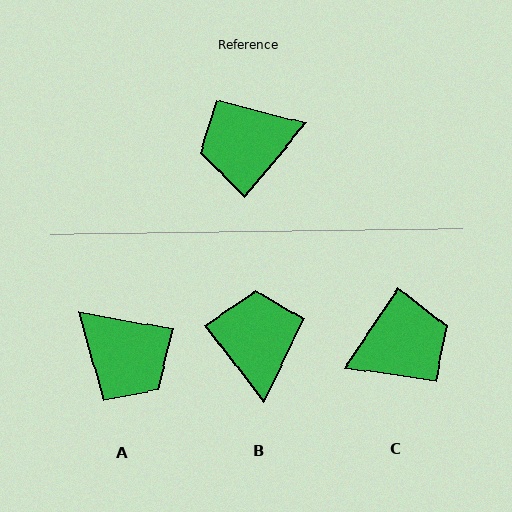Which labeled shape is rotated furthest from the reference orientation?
C, about 174 degrees away.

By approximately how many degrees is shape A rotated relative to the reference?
Approximately 120 degrees counter-clockwise.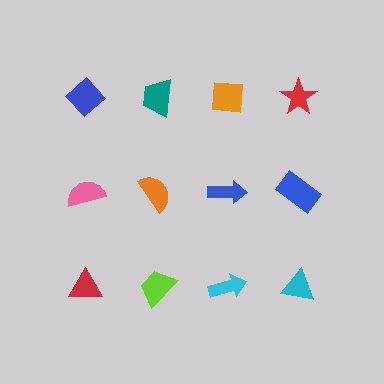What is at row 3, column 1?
A red triangle.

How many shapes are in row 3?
4 shapes.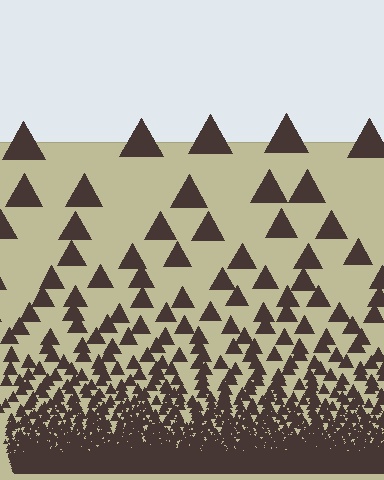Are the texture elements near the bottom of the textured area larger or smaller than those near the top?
Smaller. The gradient is inverted — elements near the bottom are smaller and denser.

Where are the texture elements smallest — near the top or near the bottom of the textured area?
Near the bottom.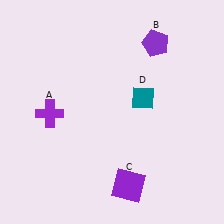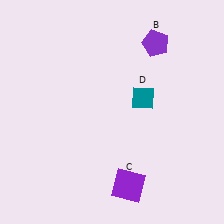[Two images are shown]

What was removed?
The purple cross (A) was removed in Image 2.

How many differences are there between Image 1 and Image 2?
There is 1 difference between the two images.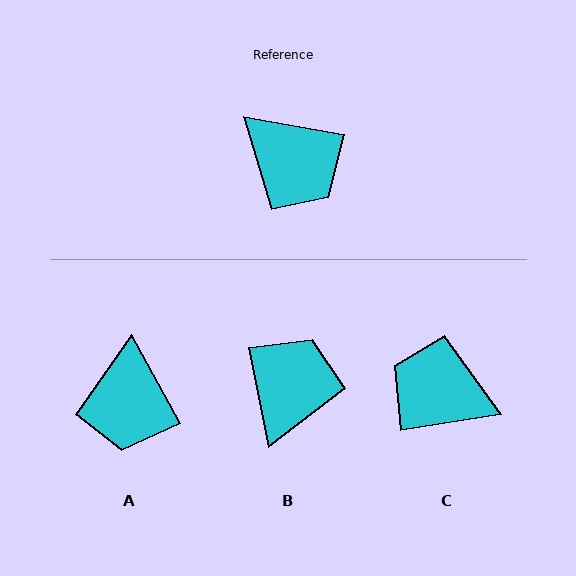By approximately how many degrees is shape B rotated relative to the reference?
Approximately 112 degrees counter-clockwise.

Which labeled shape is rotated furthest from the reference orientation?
C, about 161 degrees away.